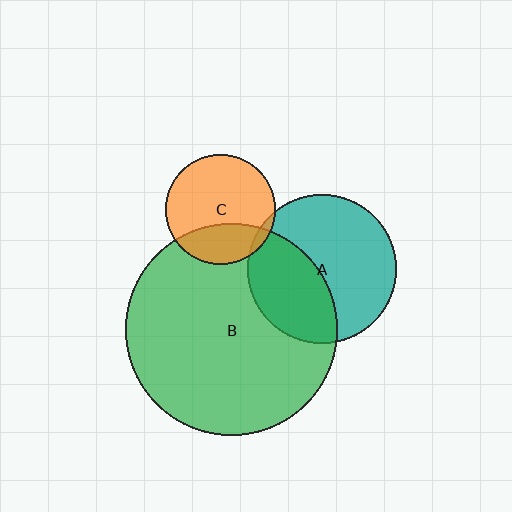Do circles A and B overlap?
Yes.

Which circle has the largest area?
Circle B (green).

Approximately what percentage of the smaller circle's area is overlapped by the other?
Approximately 40%.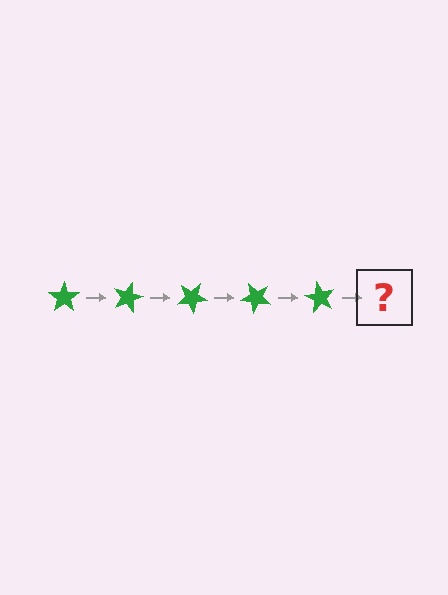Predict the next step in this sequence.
The next step is a green star rotated 75 degrees.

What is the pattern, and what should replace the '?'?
The pattern is that the star rotates 15 degrees each step. The '?' should be a green star rotated 75 degrees.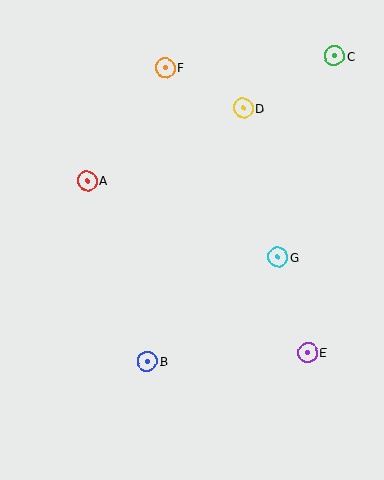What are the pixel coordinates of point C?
Point C is at (334, 56).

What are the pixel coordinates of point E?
Point E is at (307, 353).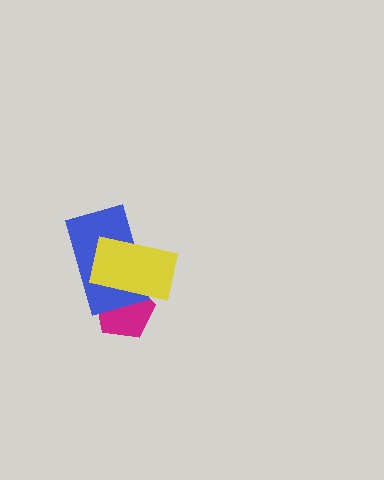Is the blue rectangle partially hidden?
Yes, it is partially covered by another shape.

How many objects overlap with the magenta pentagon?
2 objects overlap with the magenta pentagon.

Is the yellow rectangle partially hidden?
No, no other shape covers it.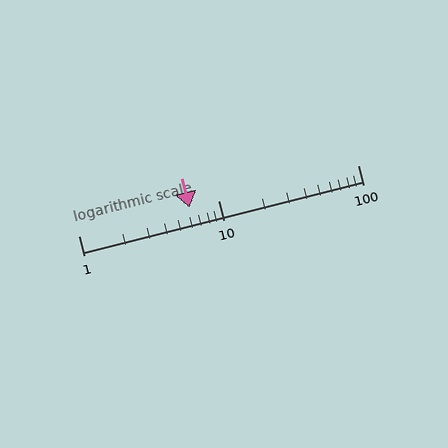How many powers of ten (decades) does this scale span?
The scale spans 2 decades, from 1 to 100.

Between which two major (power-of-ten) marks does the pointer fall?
The pointer is between 1 and 10.